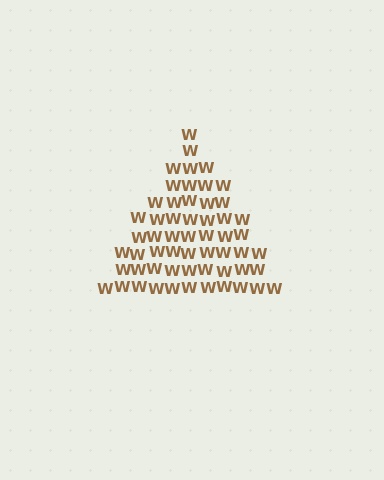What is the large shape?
The large shape is a triangle.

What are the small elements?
The small elements are letter W's.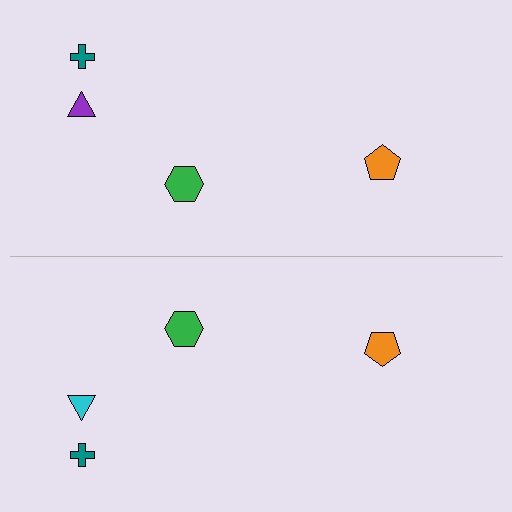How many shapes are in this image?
There are 8 shapes in this image.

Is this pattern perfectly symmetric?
No, the pattern is not perfectly symmetric. The cyan triangle on the bottom side breaks the symmetry — its mirror counterpart is purple.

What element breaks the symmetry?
The cyan triangle on the bottom side breaks the symmetry — its mirror counterpart is purple.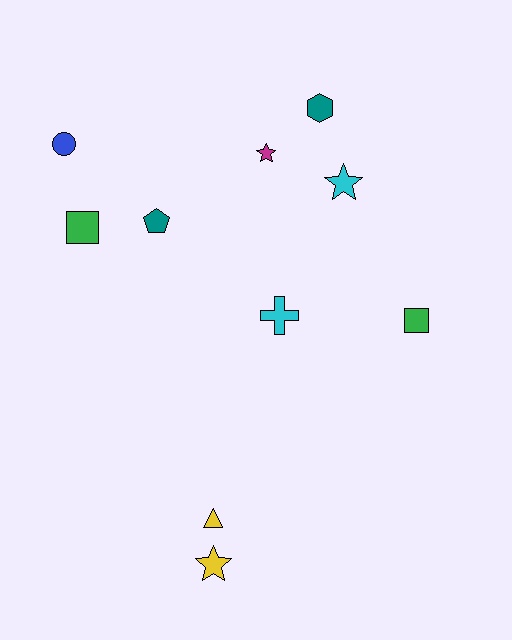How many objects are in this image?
There are 10 objects.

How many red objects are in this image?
There are no red objects.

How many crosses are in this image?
There is 1 cross.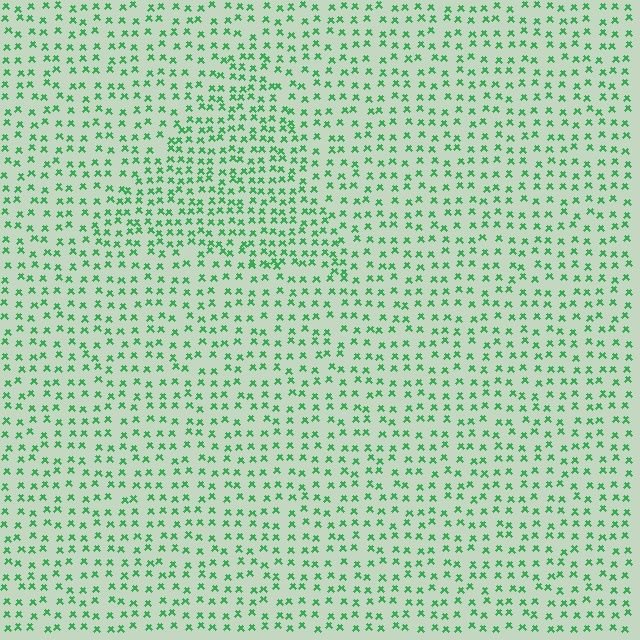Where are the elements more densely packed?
The elements are more densely packed inside the triangle boundary.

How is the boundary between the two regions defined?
The boundary is defined by a change in element density (approximately 1.6x ratio). All elements are the same color, size, and shape.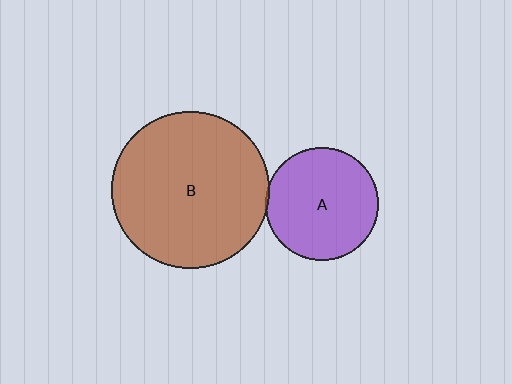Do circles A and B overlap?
Yes.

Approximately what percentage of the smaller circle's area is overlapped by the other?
Approximately 5%.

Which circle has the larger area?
Circle B (brown).